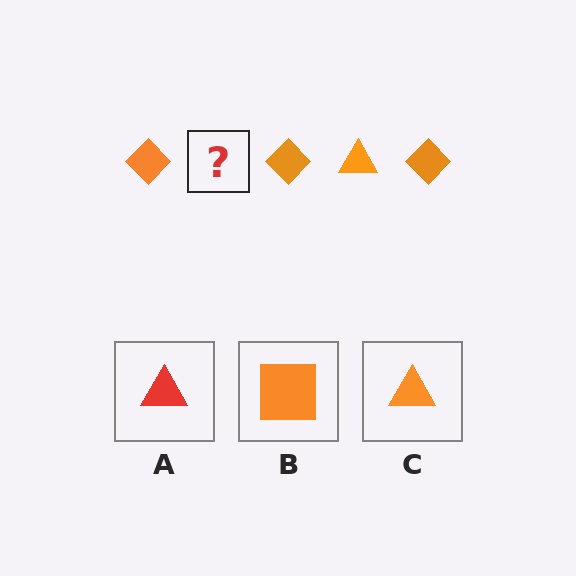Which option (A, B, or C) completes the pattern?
C.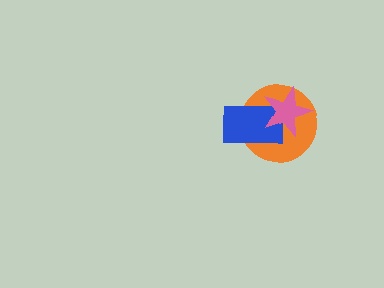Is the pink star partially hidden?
No, no other shape covers it.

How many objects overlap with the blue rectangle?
2 objects overlap with the blue rectangle.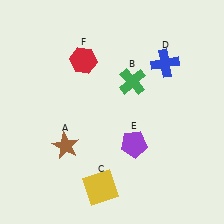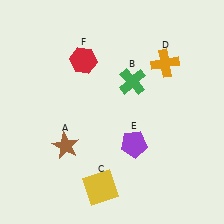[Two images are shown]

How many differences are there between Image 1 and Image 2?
There is 1 difference between the two images.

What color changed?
The cross (D) changed from blue in Image 1 to orange in Image 2.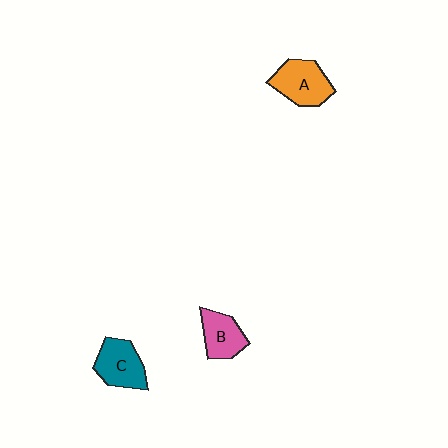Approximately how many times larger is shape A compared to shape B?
Approximately 1.3 times.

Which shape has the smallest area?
Shape B (pink).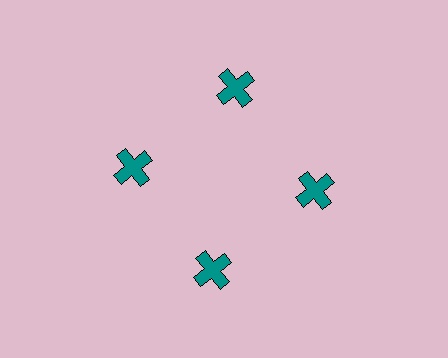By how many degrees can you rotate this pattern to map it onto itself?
The pattern maps onto itself every 90 degrees of rotation.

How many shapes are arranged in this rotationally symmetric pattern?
There are 4 shapes, arranged in 4 groups of 1.